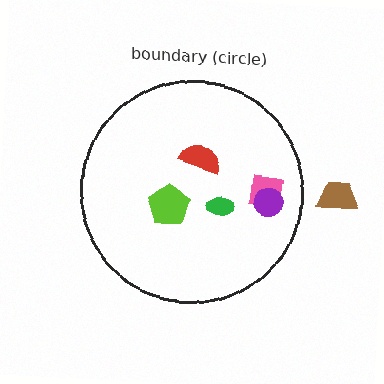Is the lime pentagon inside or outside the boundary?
Inside.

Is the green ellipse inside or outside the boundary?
Inside.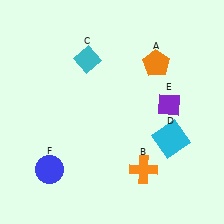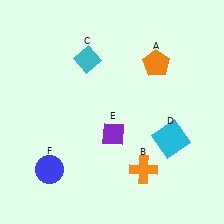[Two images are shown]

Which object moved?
The purple diamond (E) moved left.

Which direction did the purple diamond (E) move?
The purple diamond (E) moved left.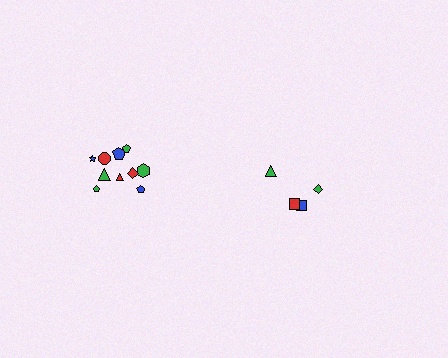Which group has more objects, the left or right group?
The left group.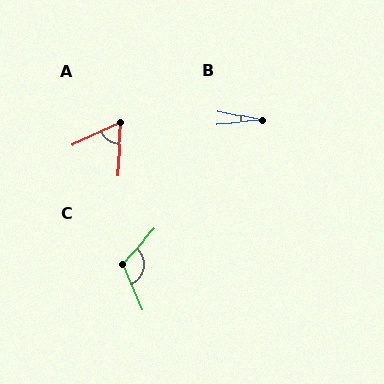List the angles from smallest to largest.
B (16°), A (62°), C (114°).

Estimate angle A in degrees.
Approximately 62 degrees.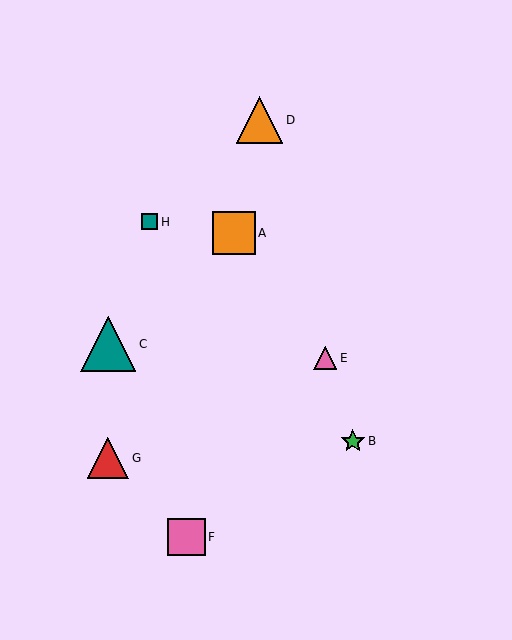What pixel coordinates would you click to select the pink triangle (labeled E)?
Click at (325, 358) to select the pink triangle E.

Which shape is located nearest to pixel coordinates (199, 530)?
The pink square (labeled F) at (187, 537) is nearest to that location.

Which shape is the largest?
The teal triangle (labeled C) is the largest.